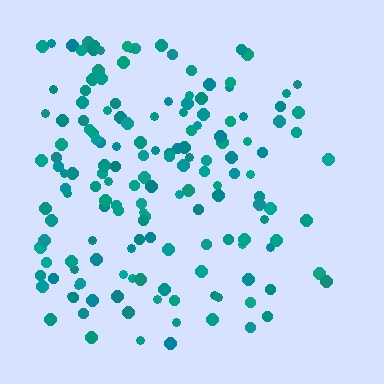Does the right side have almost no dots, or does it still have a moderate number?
Still a moderate number, just noticeably fewer than the left.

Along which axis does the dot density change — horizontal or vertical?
Horizontal.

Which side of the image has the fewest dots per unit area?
The right.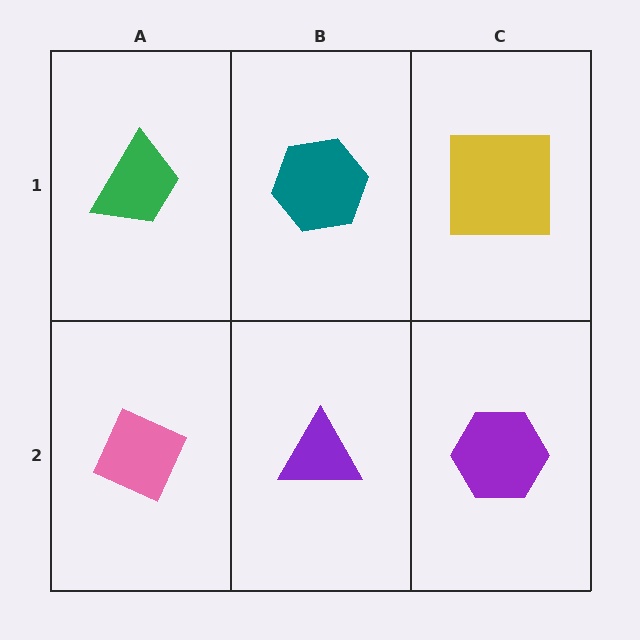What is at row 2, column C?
A purple hexagon.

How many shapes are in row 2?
3 shapes.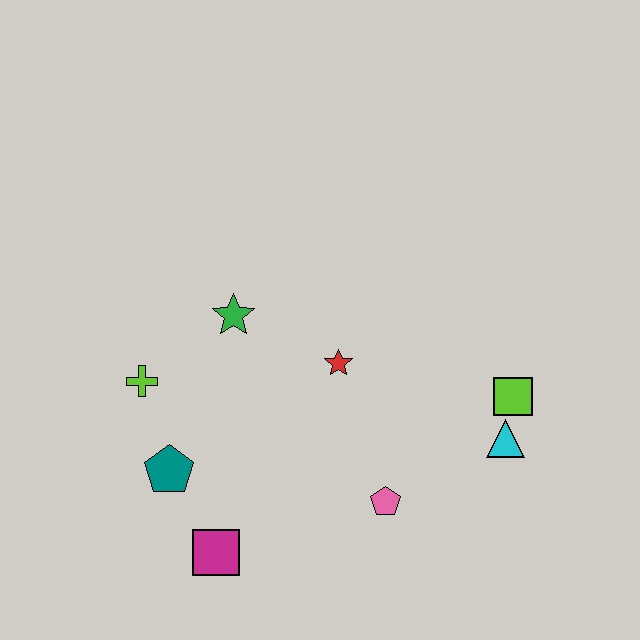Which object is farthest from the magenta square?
The lime square is farthest from the magenta square.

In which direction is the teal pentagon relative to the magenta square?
The teal pentagon is above the magenta square.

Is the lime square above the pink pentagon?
Yes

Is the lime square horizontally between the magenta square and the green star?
No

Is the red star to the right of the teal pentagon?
Yes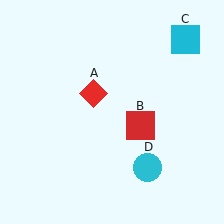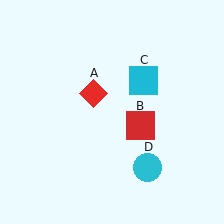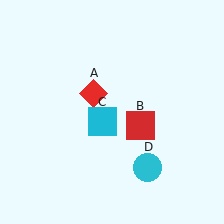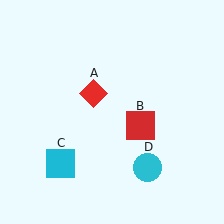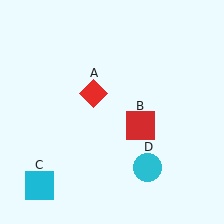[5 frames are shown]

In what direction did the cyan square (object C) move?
The cyan square (object C) moved down and to the left.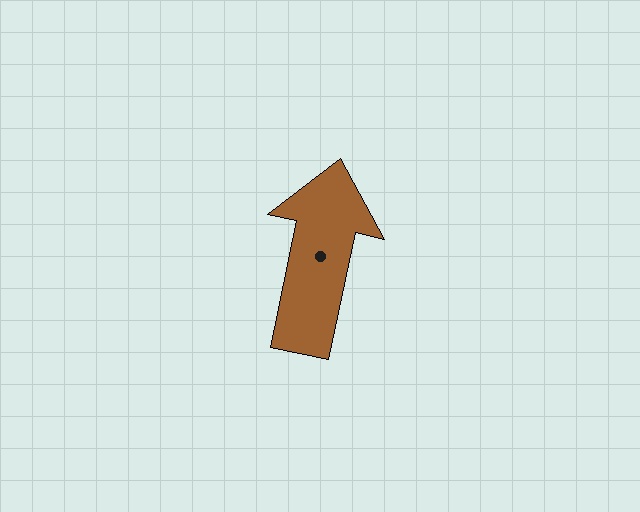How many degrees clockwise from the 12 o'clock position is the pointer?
Approximately 12 degrees.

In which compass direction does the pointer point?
North.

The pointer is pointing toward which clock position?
Roughly 12 o'clock.